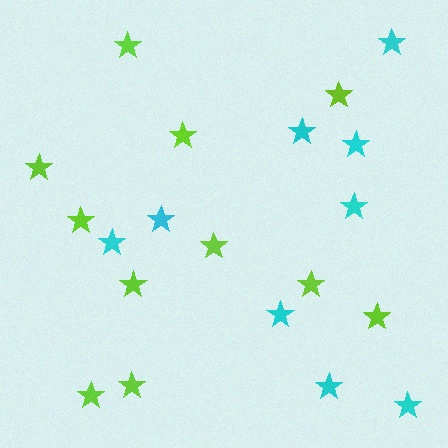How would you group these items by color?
There are 2 groups: one group of cyan stars (9) and one group of lime stars (11).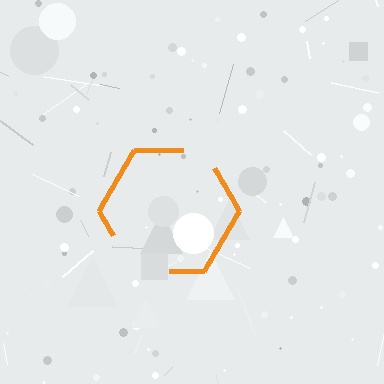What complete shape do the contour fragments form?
The contour fragments form a hexagon.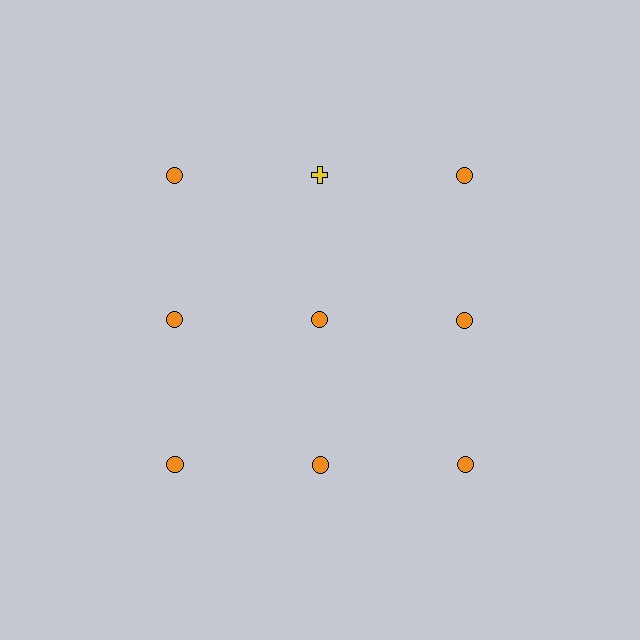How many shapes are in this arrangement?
There are 9 shapes arranged in a grid pattern.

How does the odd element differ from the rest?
It differs in both color (yellow instead of orange) and shape (cross instead of circle).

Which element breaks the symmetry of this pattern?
The yellow cross in the top row, second from left column breaks the symmetry. All other shapes are orange circles.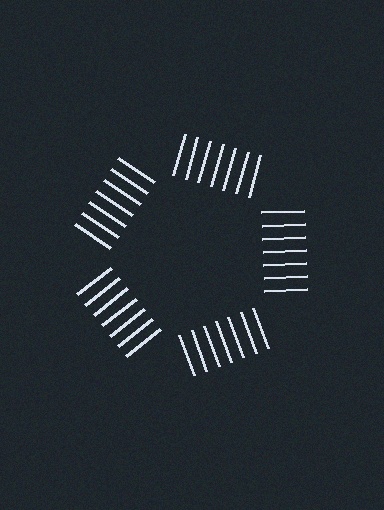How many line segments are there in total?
35 — 7 along each of the 5 edges.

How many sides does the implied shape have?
5 sides — the line-ends trace a pentagon.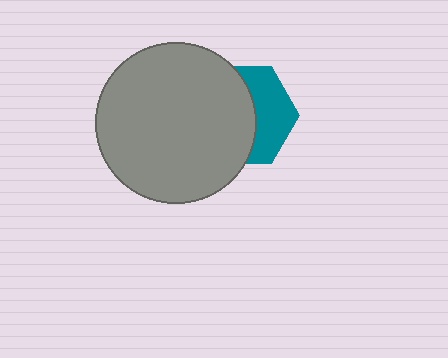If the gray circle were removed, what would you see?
You would see the complete teal hexagon.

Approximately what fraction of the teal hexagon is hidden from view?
Roughly 59% of the teal hexagon is hidden behind the gray circle.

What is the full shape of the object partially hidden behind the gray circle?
The partially hidden object is a teal hexagon.